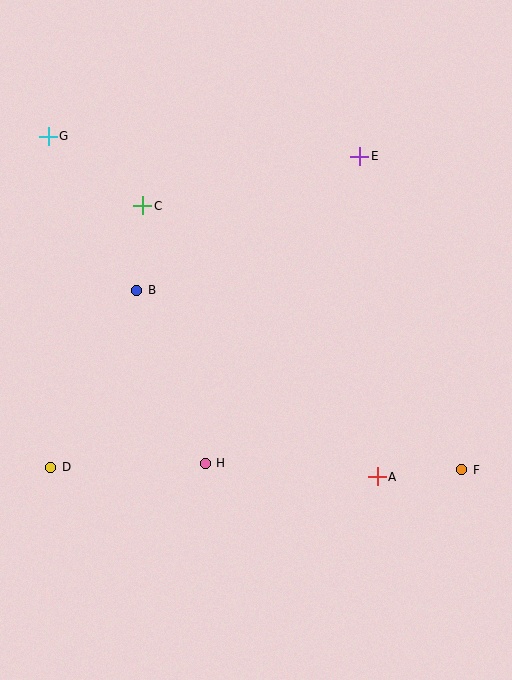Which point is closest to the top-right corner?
Point E is closest to the top-right corner.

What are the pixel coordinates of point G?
Point G is at (48, 136).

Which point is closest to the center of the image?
Point B at (137, 290) is closest to the center.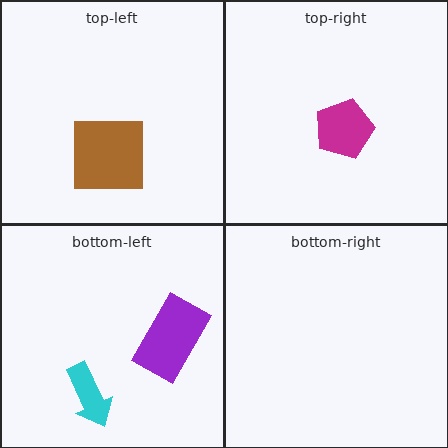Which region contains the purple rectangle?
The bottom-left region.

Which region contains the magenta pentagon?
The top-right region.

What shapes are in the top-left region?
The brown square.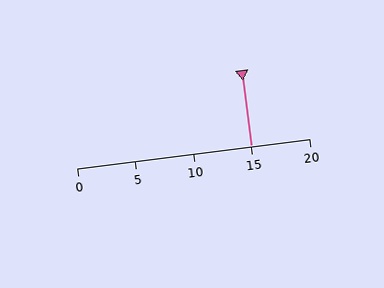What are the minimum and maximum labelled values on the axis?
The axis runs from 0 to 20.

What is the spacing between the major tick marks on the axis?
The major ticks are spaced 5 apart.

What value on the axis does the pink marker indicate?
The marker indicates approximately 15.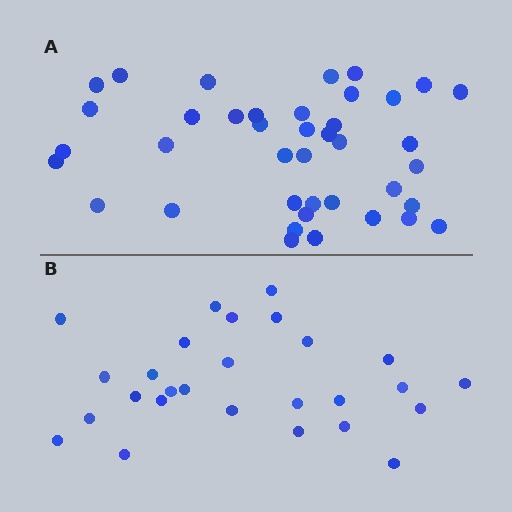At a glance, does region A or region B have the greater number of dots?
Region A (the top region) has more dots.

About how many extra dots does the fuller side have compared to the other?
Region A has approximately 15 more dots than region B.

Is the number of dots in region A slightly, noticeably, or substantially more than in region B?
Region A has substantially more. The ratio is roughly 1.5 to 1.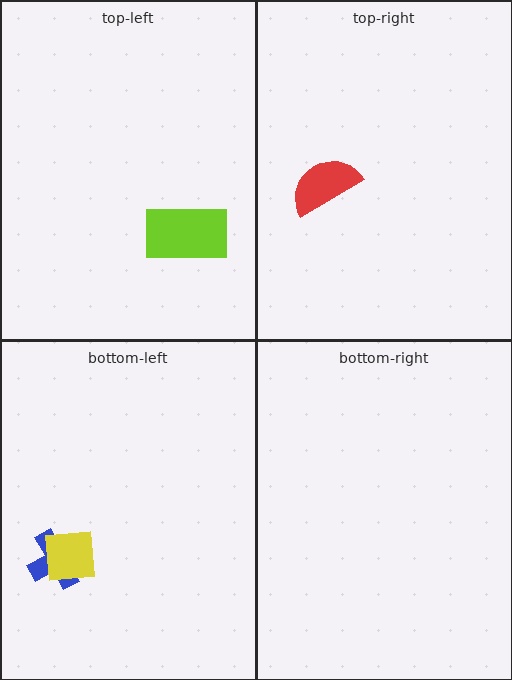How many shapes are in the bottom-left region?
2.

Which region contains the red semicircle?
The top-right region.